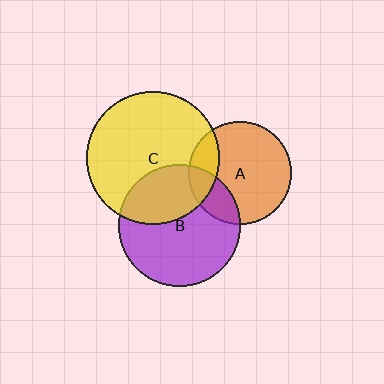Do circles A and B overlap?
Yes.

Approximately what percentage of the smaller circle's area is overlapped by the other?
Approximately 20%.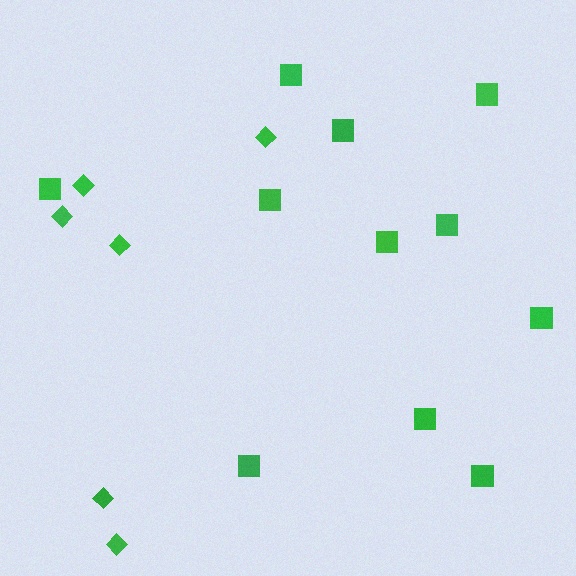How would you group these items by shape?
There are 2 groups: one group of squares (11) and one group of diamonds (6).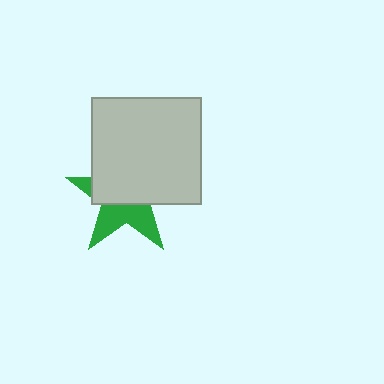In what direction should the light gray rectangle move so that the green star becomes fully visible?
The light gray rectangle should move up. That is the shortest direction to clear the overlap and leave the green star fully visible.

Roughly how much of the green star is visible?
A small part of it is visible (roughly 42%).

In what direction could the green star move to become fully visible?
The green star could move down. That would shift it out from behind the light gray rectangle entirely.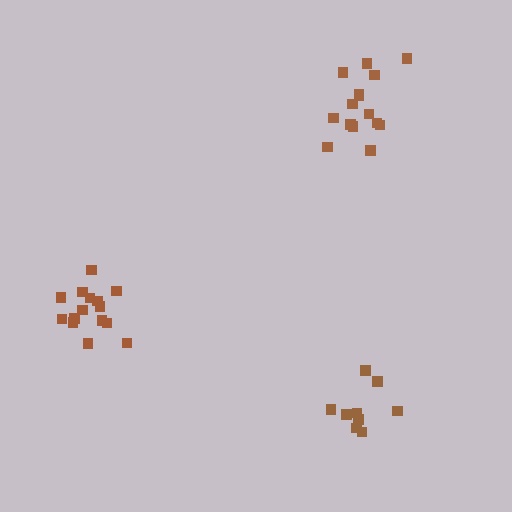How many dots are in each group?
Group 1: 9 dots, Group 2: 15 dots, Group 3: 15 dots (39 total).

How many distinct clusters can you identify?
There are 3 distinct clusters.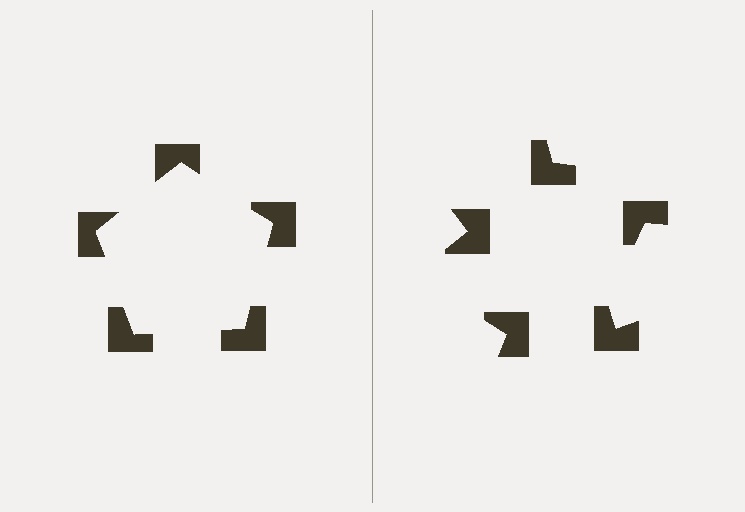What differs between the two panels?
The notched squares are positioned identically on both sides; only the wedge orientations differ. On the left they align to a pentagon; on the right they are misaligned.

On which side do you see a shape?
An illusory pentagon appears on the left side. On the right side the wedge cuts are rotated, so no coherent shape forms.